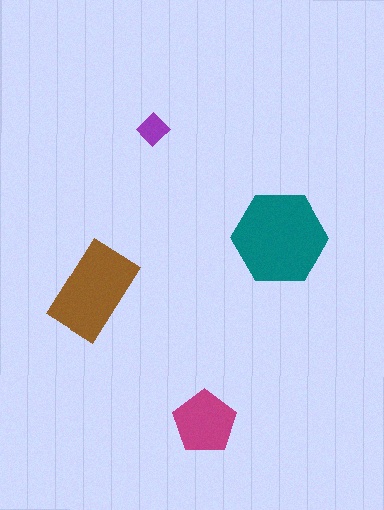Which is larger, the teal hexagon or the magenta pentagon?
The teal hexagon.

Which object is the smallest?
The purple diamond.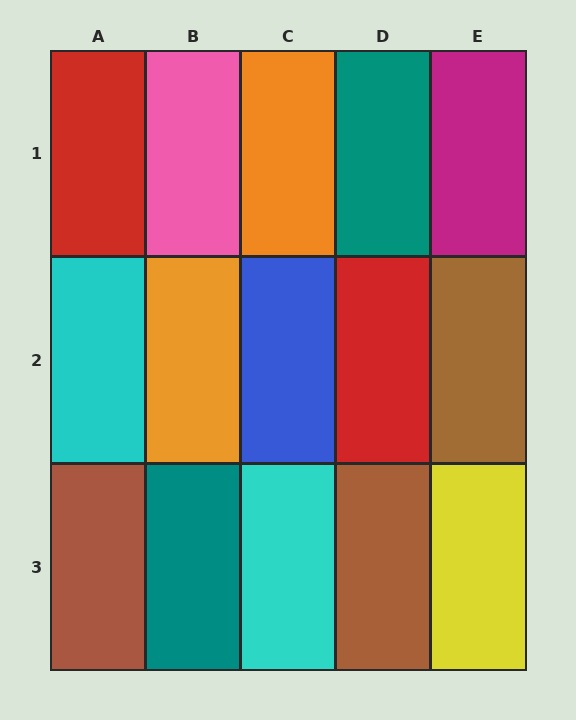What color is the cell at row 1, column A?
Red.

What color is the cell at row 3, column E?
Yellow.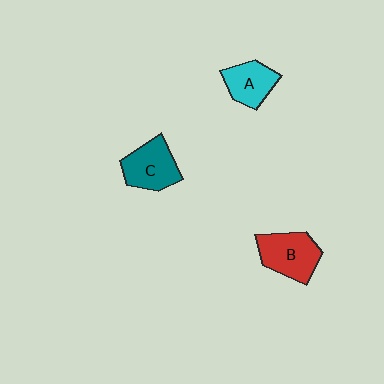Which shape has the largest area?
Shape B (red).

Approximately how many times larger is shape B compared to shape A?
Approximately 1.3 times.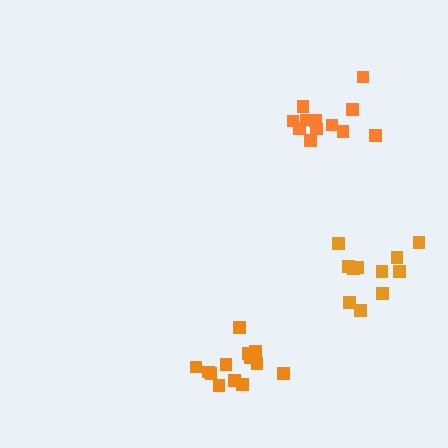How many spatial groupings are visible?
There are 3 spatial groupings.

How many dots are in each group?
Group 1: 11 dots, Group 2: 12 dots, Group 3: 13 dots (36 total).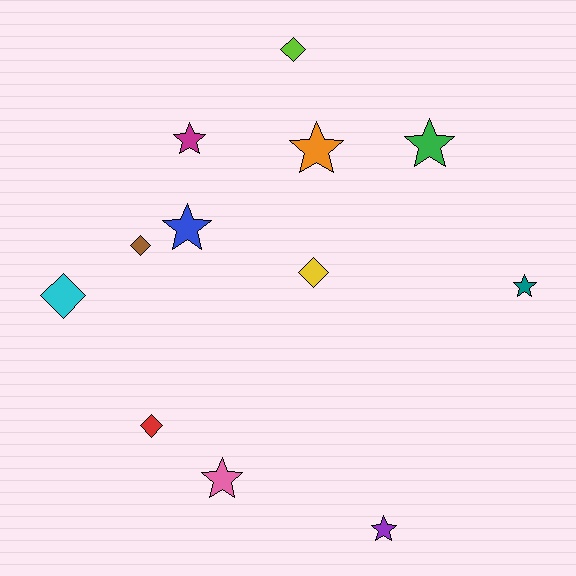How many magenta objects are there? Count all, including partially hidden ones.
There is 1 magenta object.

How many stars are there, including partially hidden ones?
There are 7 stars.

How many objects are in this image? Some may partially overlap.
There are 12 objects.